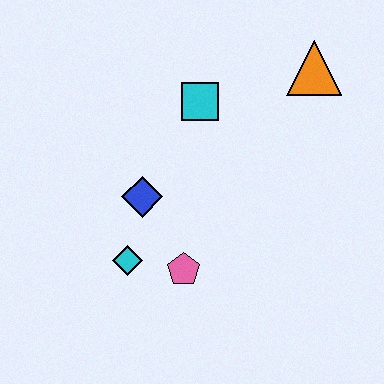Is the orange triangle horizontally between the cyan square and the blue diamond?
No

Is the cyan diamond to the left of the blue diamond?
Yes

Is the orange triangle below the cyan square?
No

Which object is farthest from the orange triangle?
The cyan diamond is farthest from the orange triangle.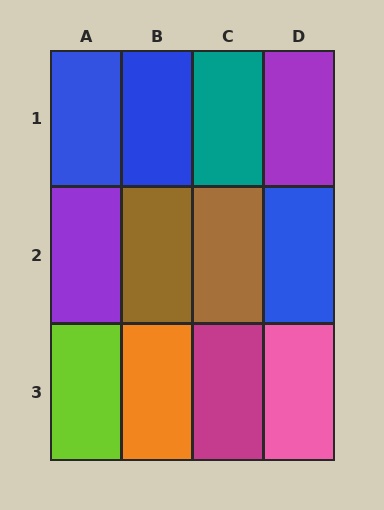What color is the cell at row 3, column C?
Magenta.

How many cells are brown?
2 cells are brown.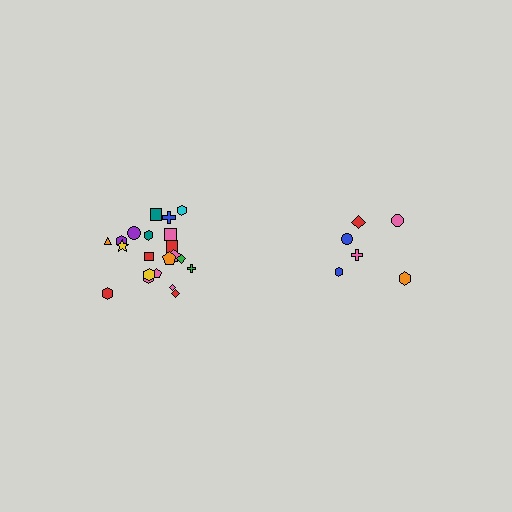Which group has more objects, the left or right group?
The left group.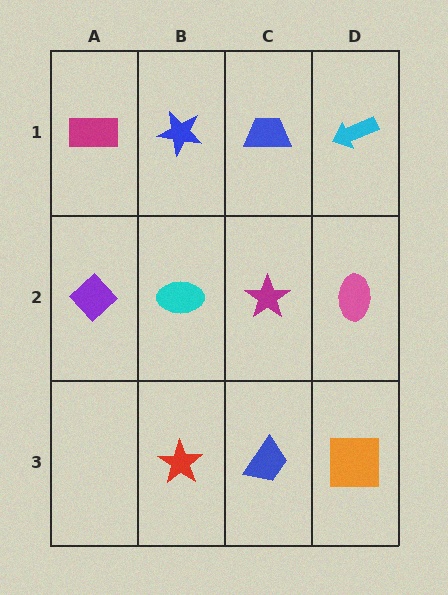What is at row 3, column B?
A red star.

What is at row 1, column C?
A blue trapezoid.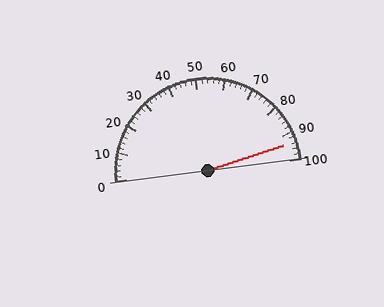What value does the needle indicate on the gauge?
The needle indicates approximately 94.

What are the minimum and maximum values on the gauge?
The gauge ranges from 0 to 100.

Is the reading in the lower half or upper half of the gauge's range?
The reading is in the upper half of the range (0 to 100).